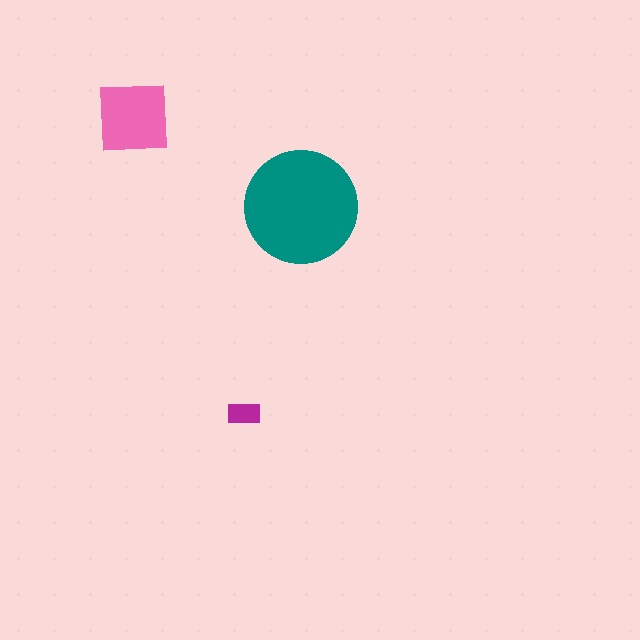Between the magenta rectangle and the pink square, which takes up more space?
The pink square.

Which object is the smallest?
The magenta rectangle.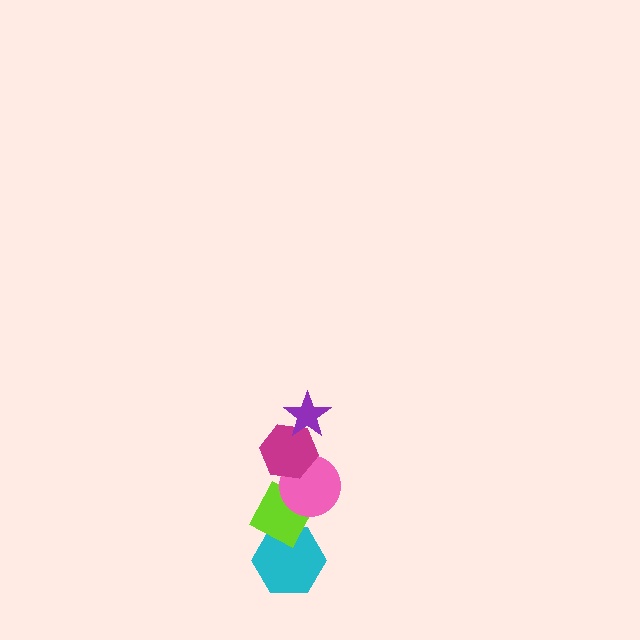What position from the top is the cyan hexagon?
The cyan hexagon is 5th from the top.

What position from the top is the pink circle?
The pink circle is 3rd from the top.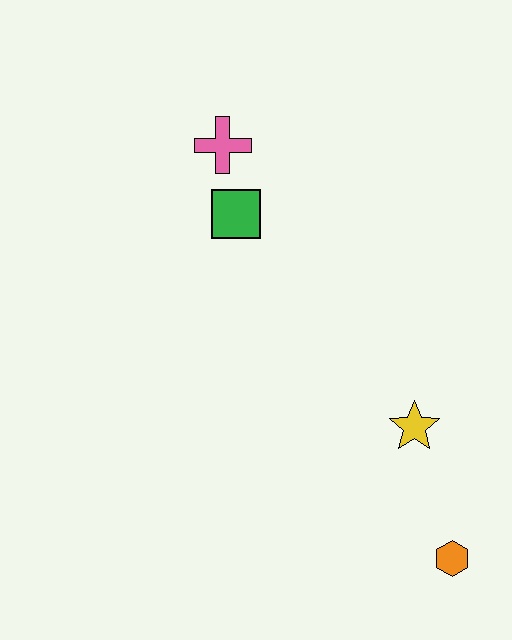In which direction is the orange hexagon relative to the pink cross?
The orange hexagon is below the pink cross.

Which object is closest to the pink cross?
The green square is closest to the pink cross.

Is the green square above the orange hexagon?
Yes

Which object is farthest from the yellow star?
The pink cross is farthest from the yellow star.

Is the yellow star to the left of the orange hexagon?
Yes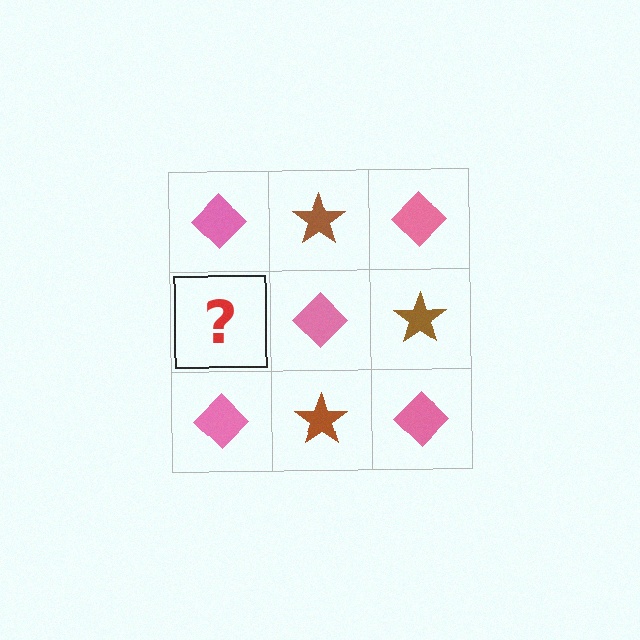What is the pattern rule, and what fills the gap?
The rule is that it alternates pink diamond and brown star in a checkerboard pattern. The gap should be filled with a brown star.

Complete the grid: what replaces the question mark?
The question mark should be replaced with a brown star.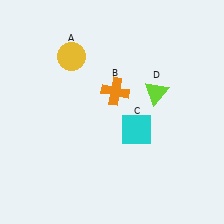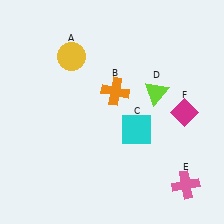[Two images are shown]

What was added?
A pink cross (E), a magenta diamond (F) were added in Image 2.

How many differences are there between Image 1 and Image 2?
There are 2 differences between the two images.